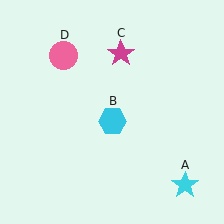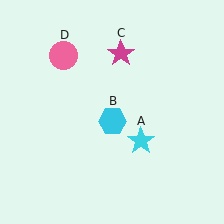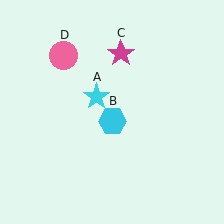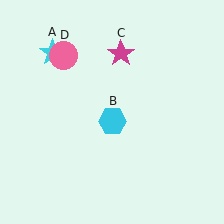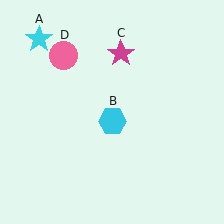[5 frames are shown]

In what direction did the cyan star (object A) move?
The cyan star (object A) moved up and to the left.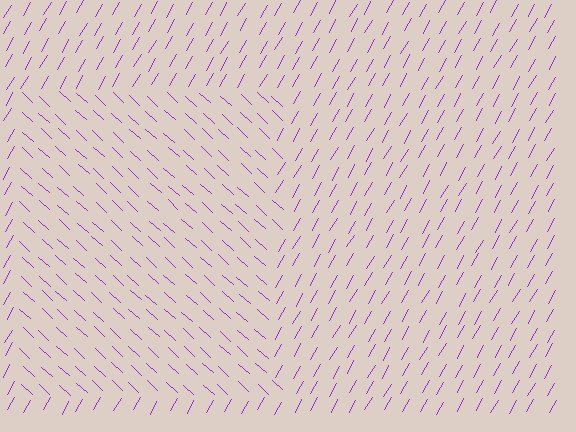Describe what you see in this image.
The image is filled with small purple line segments. A rectangle region in the image has lines oriented differently from the surrounding lines, creating a visible texture boundary.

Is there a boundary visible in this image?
Yes, there is a texture boundary formed by a change in line orientation.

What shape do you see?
I see a rectangle.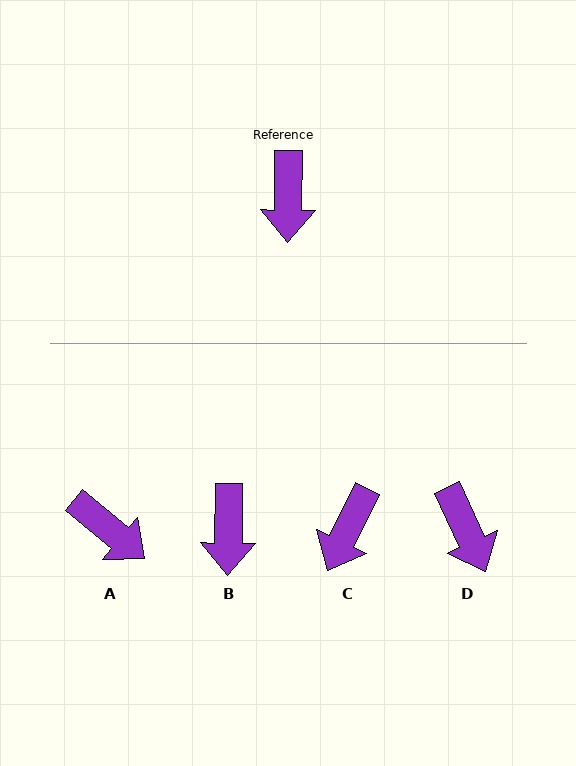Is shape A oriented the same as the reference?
No, it is off by about 51 degrees.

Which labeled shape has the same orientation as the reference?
B.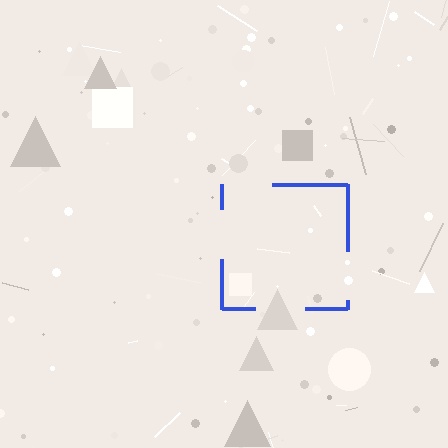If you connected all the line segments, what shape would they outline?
They would outline a square.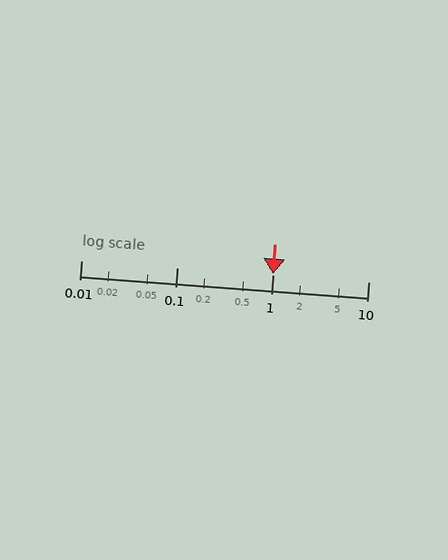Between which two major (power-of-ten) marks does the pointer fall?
The pointer is between 1 and 10.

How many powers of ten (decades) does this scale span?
The scale spans 3 decades, from 0.01 to 10.